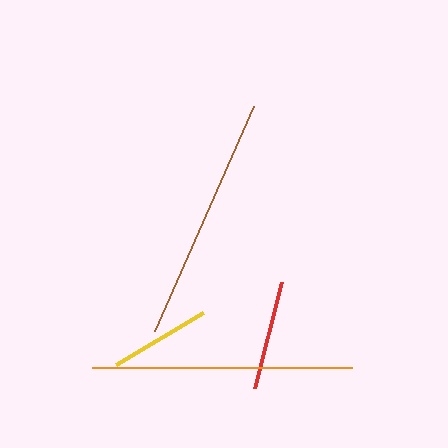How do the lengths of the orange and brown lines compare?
The orange and brown lines are approximately the same length.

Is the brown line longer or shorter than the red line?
The brown line is longer than the red line.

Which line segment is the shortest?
The yellow line is the shortest at approximately 102 pixels.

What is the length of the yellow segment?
The yellow segment is approximately 102 pixels long.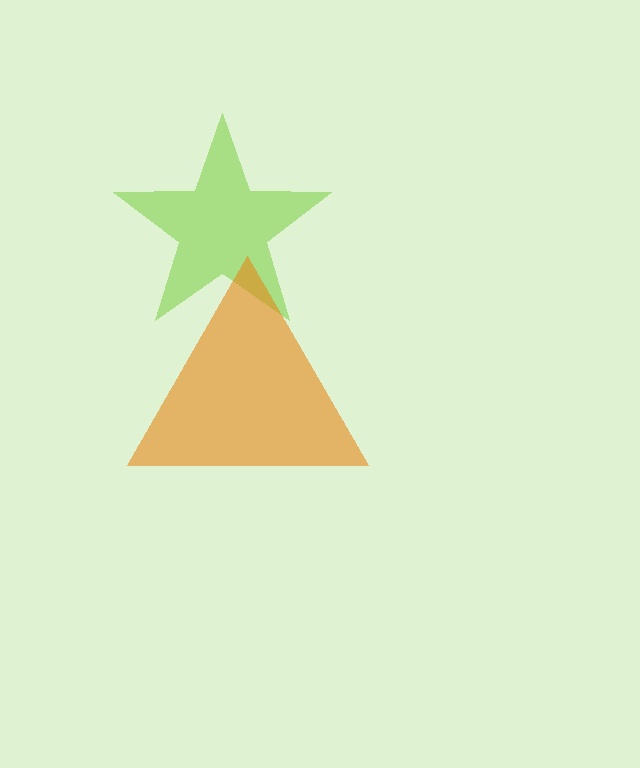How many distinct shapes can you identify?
There are 2 distinct shapes: a lime star, an orange triangle.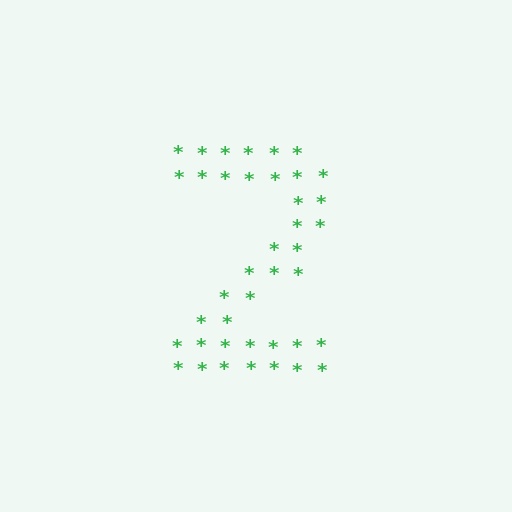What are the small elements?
The small elements are asterisks.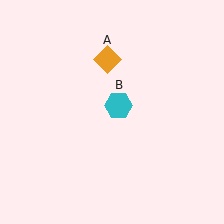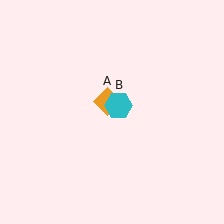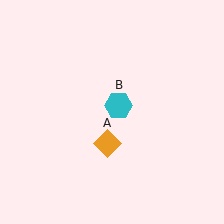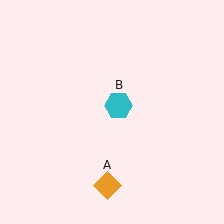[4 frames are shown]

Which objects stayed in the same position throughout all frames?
Cyan hexagon (object B) remained stationary.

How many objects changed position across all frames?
1 object changed position: orange diamond (object A).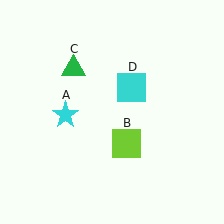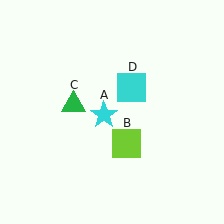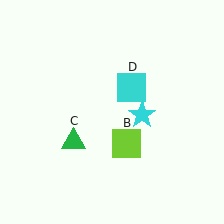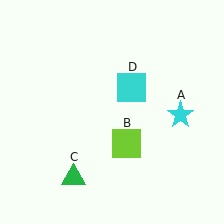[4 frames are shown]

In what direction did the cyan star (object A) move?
The cyan star (object A) moved right.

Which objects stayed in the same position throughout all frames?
Lime square (object B) and cyan square (object D) remained stationary.